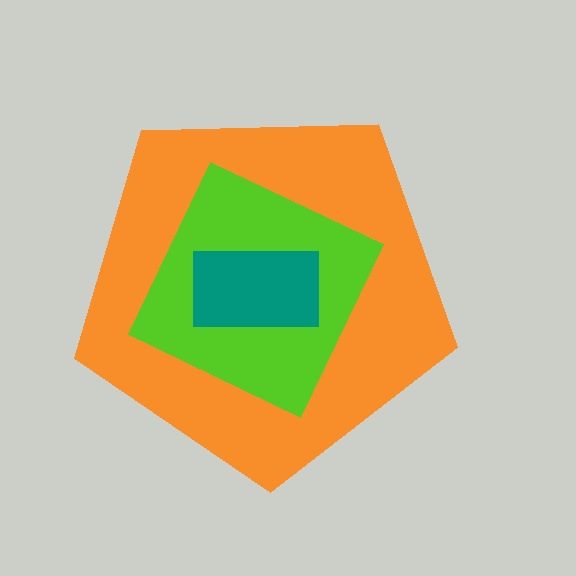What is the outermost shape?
The orange pentagon.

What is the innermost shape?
The teal rectangle.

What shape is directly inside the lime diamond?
The teal rectangle.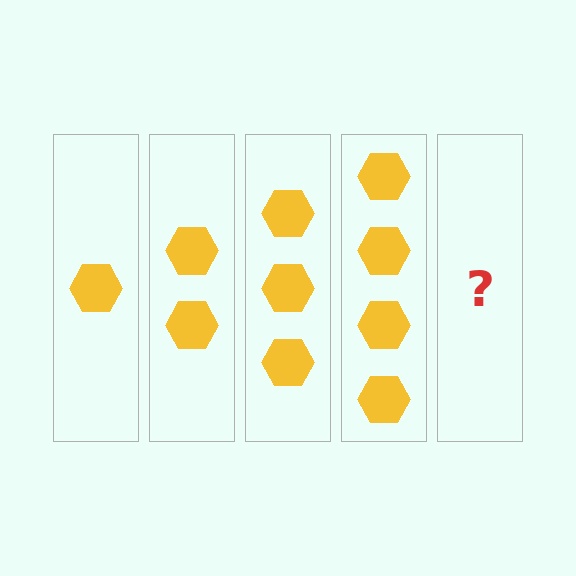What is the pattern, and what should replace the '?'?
The pattern is that each step adds one more hexagon. The '?' should be 5 hexagons.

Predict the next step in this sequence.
The next step is 5 hexagons.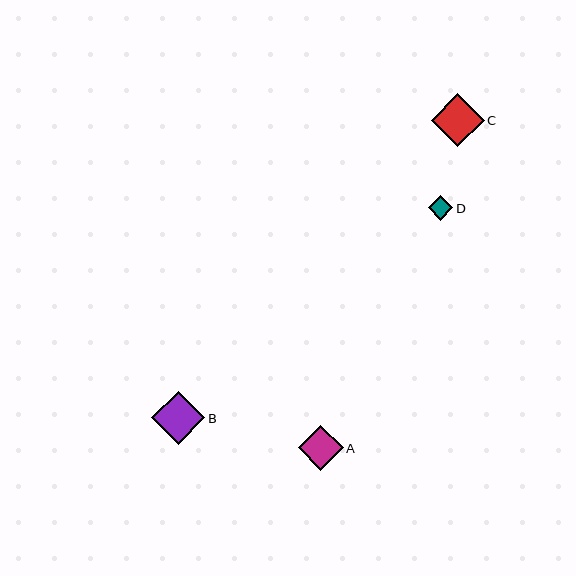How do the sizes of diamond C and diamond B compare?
Diamond C and diamond B are approximately the same size.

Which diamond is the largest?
Diamond C is the largest with a size of approximately 53 pixels.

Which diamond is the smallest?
Diamond D is the smallest with a size of approximately 24 pixels.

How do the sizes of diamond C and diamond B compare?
Diamond C and diamond B are approximately the same size.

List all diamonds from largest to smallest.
From largest to smallest: C, B, A, D.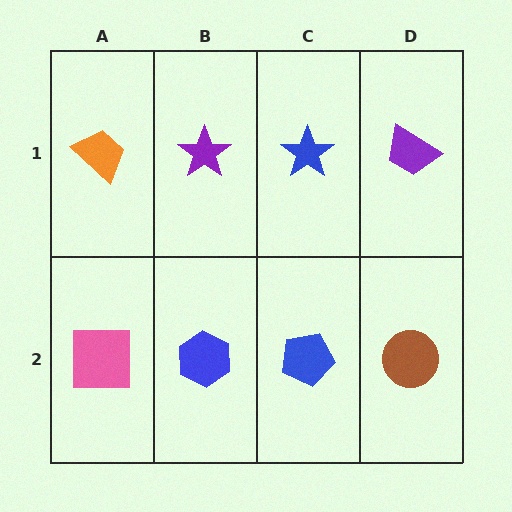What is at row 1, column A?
An orange trapezoid.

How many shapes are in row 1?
4 shapes.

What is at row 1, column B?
A purple star.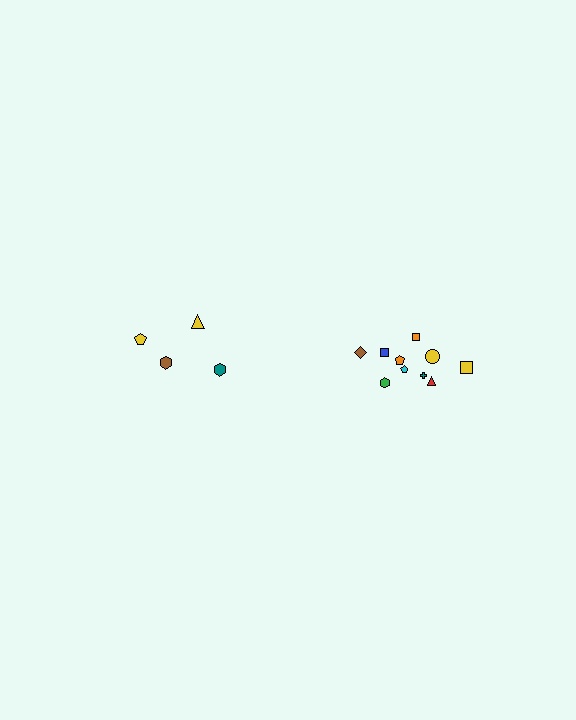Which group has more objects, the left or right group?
The right group.